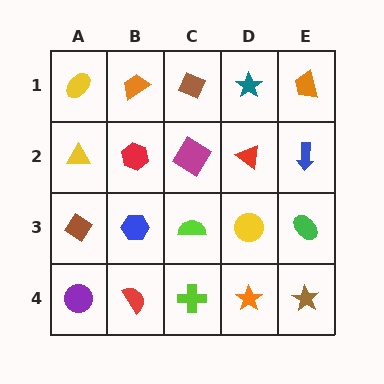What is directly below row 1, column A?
A yellow triangle.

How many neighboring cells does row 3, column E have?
3.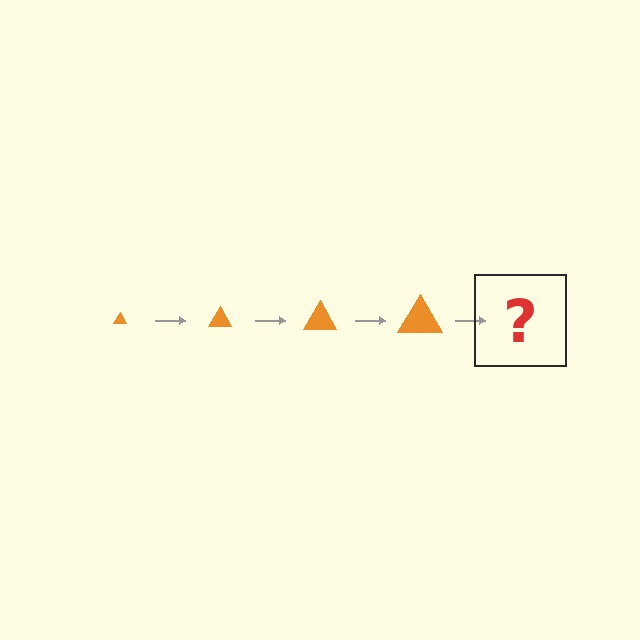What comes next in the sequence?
The next element should be an orange triangle, larger than the previous one.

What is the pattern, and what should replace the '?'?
The pattern is that the triangle gets progressively larger each step. The '?' should be an orange triangle, larger than the previous one.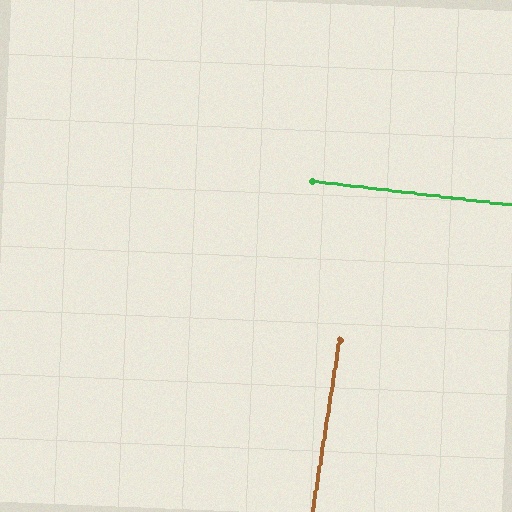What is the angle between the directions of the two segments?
Approximately 88 degrees.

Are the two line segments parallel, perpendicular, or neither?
Perpendicular — they meet at approximately 88°.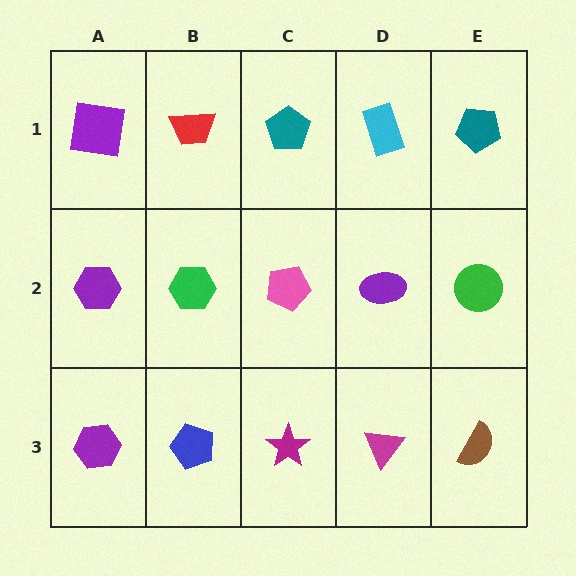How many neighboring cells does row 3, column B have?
3.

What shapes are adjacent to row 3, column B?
A green hexagon (row 2, column B), a purple hexagon (row 3, column A), a magenta star (row 3, column C).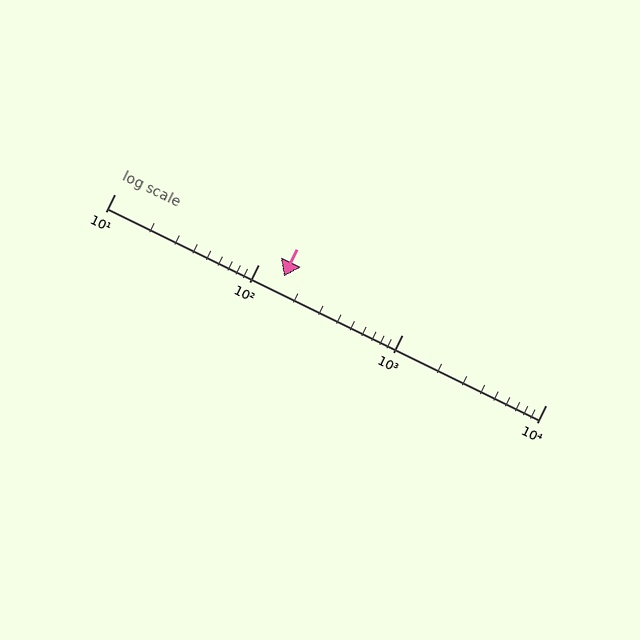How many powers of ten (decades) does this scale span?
The scale spans 3 decades, from 10 to 10000.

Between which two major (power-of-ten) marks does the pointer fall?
The pointer is between 100 and 1000.